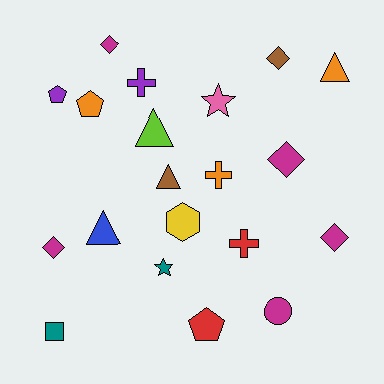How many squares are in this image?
There is 1 square.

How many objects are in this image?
There are 20 objects.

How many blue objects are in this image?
There is 1 blue object.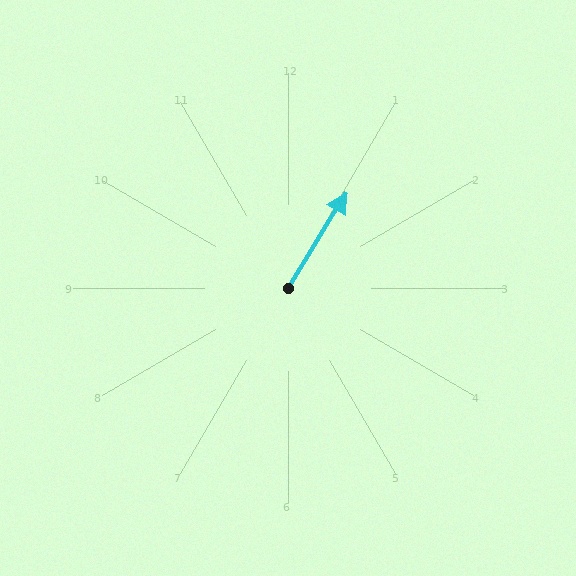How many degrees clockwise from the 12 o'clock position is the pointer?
Approximately 31 degrees.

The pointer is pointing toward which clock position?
Roughly 1 o'clock.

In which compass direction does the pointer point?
Northeast.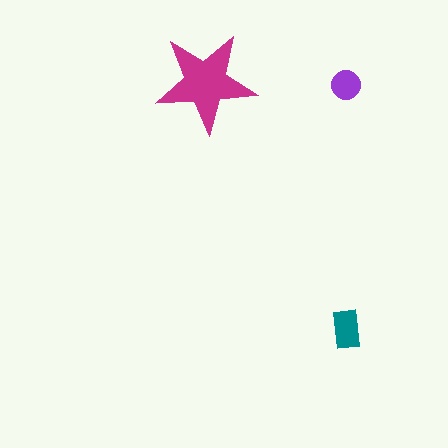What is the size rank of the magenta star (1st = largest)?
1st.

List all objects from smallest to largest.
The purple circle, the teal rectangle, the magenta star.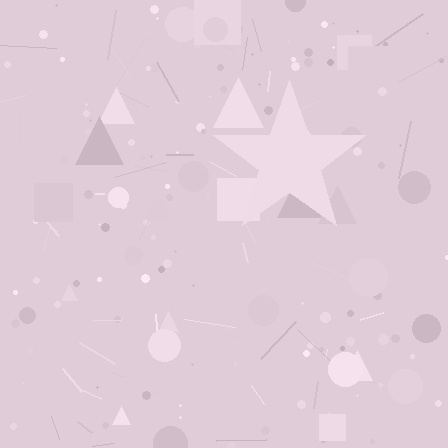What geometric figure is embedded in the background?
A star is embedded in the background.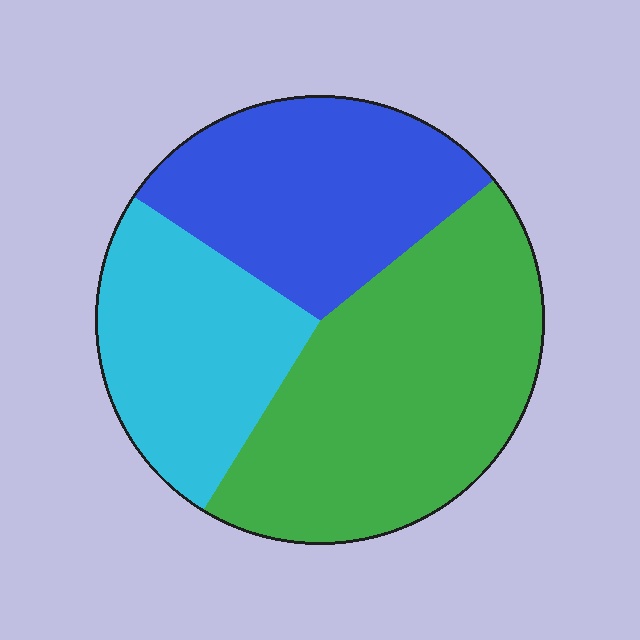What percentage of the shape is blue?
Blue covers roughly 30% of the shape.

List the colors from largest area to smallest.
From largest to smallest: green, blue, cyan.